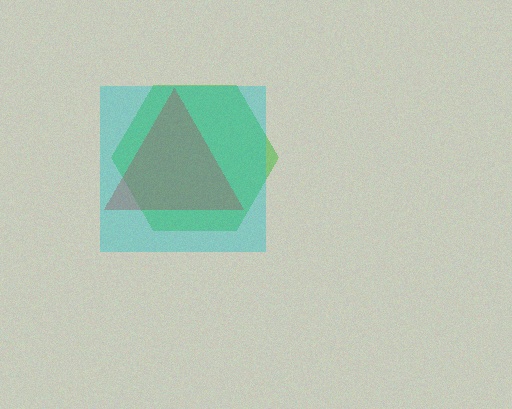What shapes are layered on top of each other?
The layered shapes are: a green hexagon, a red triangle, a cyan square.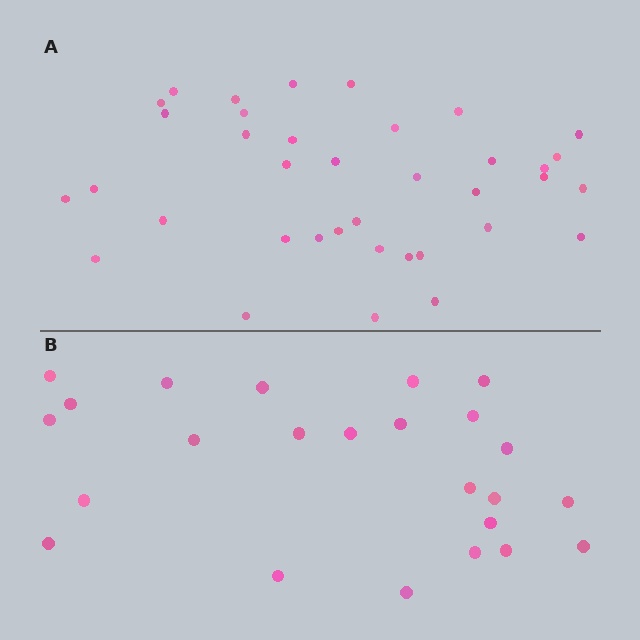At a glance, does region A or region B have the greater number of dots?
Region A (the top region) has more dots.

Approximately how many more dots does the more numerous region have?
Region A has approximately 15 more dots than region B.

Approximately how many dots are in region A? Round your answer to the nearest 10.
About 40 dots. (The exact count is 37, which rounds to 40.)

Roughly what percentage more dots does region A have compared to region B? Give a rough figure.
About 55% more.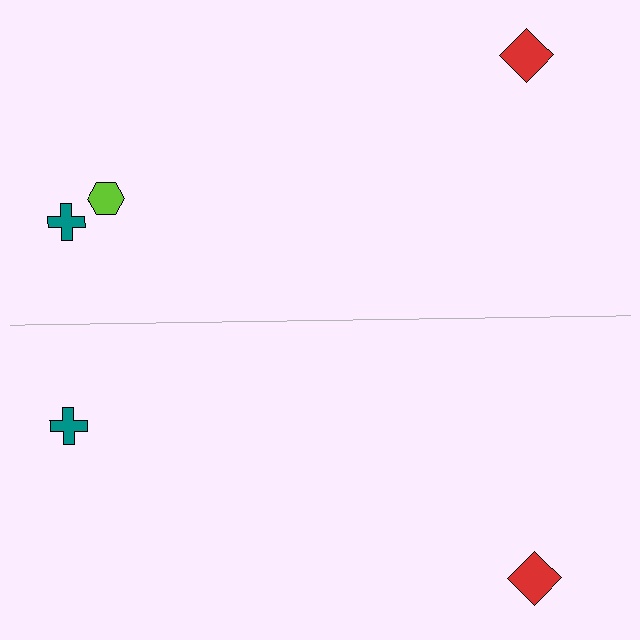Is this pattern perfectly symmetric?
No, the pattern is not perfectly symmetric. A lime hexagon is missing from the bottom side.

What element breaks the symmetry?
A lime hexagon is missing from the bottom side.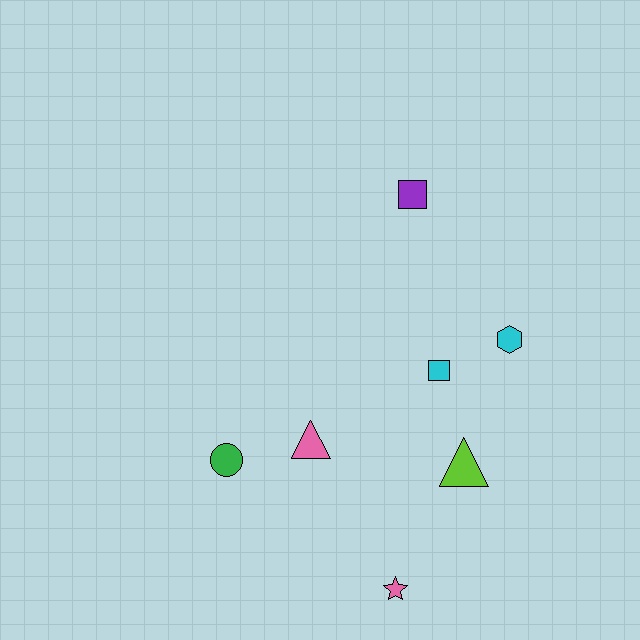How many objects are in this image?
There are 7 objects.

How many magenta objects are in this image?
There are no magenta objects.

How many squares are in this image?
There are 2 squares.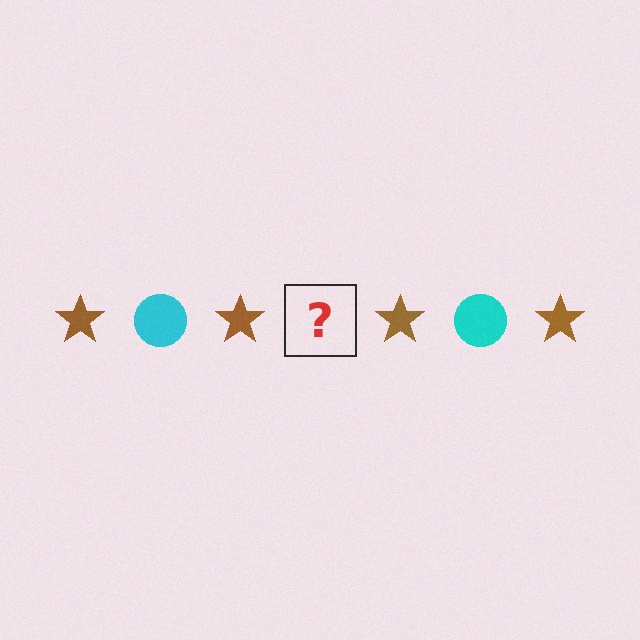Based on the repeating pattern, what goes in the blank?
The blank should be a cyan circle.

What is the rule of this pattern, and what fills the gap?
The rule is that the pattern alternates between brown star and cyan circle. The gap should be filled with a cyan circle.